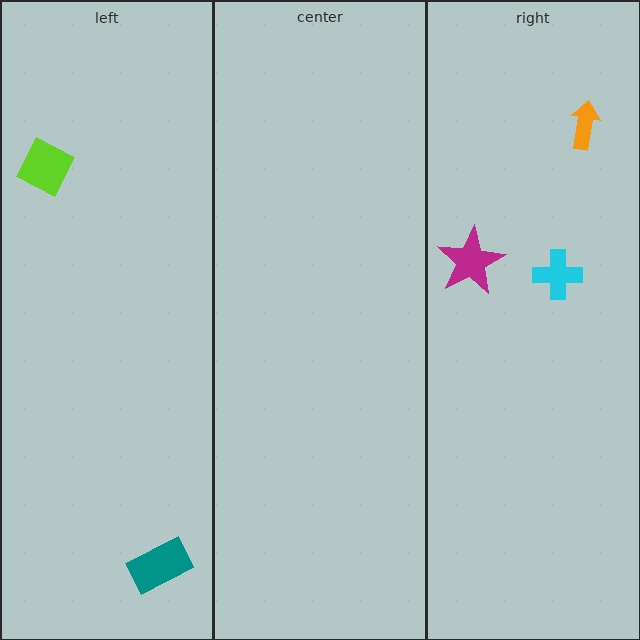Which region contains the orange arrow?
The right region.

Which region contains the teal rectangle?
The left region.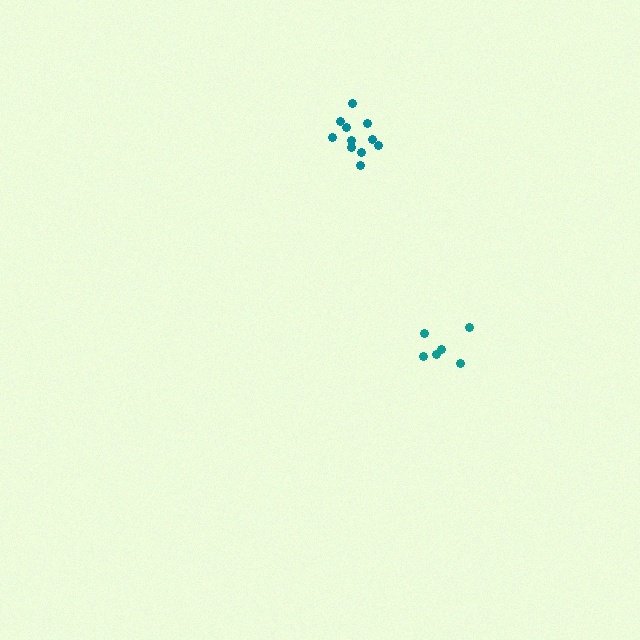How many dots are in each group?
Group 1: 11 dots, Group 2: 6 dots (17 total).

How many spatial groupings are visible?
There are 2 spatial groupings.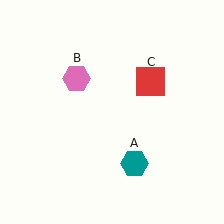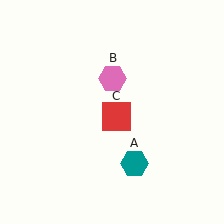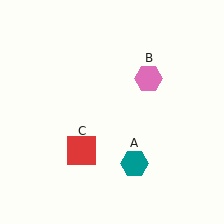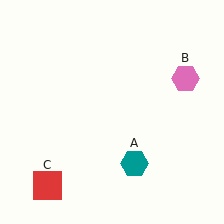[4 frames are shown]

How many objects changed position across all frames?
2 objects changed position: pink hexagon (object B), red square (object C).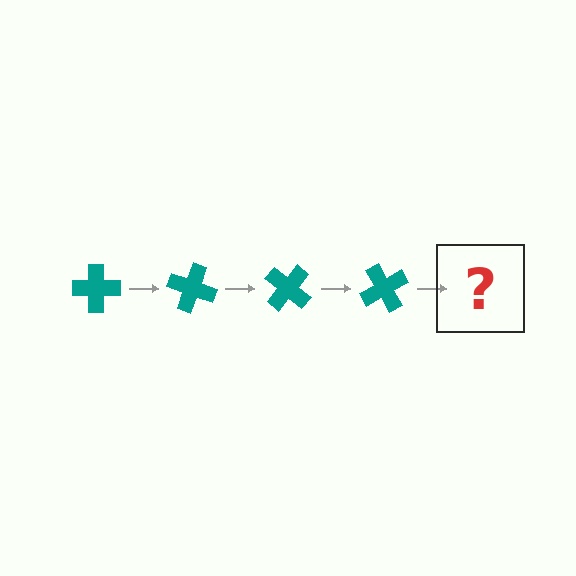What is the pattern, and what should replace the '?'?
The pattern is that the cross rotates 20 degrees each step. The '?' should be a teal cross rotated 80 degrees.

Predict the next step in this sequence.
The next step is a teal cross rotated 80 degrees.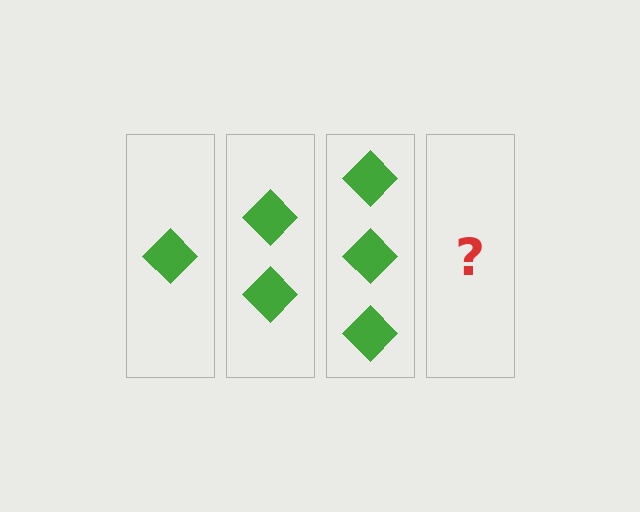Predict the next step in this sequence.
The next step is 4 diamonds.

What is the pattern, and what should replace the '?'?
The pattern is that each step adds one more diamond. The '?' should be 4 diamonds.